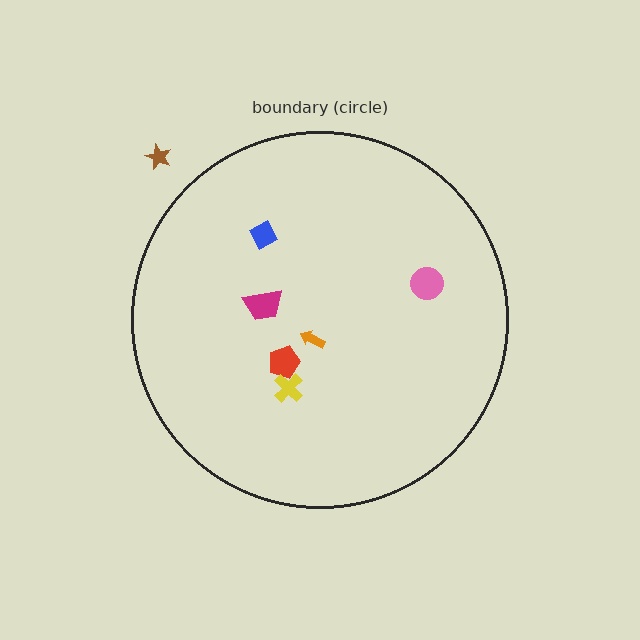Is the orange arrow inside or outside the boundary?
Inside.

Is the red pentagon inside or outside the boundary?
Inside.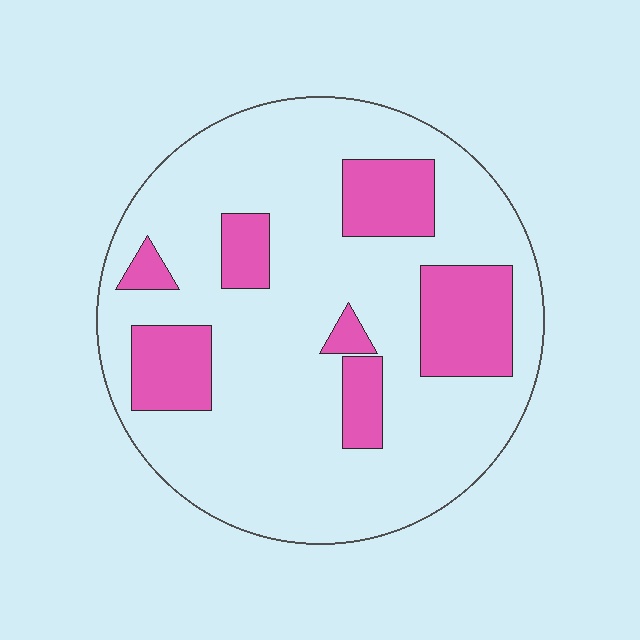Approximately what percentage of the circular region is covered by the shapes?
Approximately 20%.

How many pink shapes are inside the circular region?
7.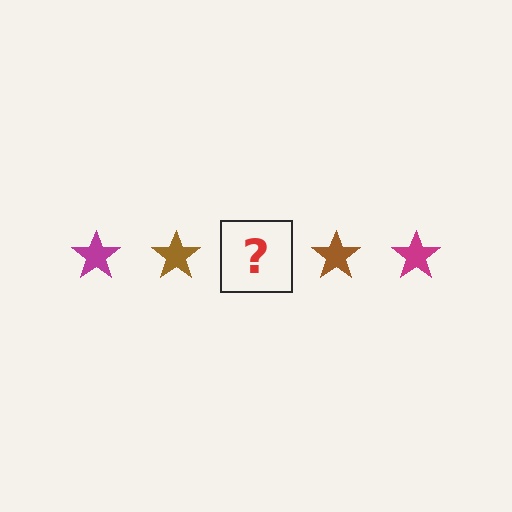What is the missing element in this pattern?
The missing element is a magenta star.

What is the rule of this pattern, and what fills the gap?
The rule is that the pattern cycles through magenta, brown stars. The gap should be filled with a magenta star.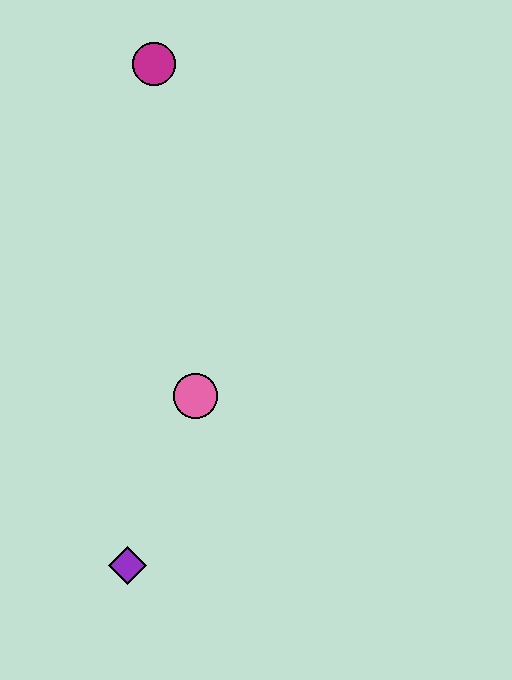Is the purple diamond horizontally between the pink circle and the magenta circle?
No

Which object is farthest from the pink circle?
The magenta circle is farthest from the pink circle.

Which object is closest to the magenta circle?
The pink circle is closest to the magenta circle.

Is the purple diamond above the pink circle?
No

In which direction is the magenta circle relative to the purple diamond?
The magenta circle is above the purple diamond.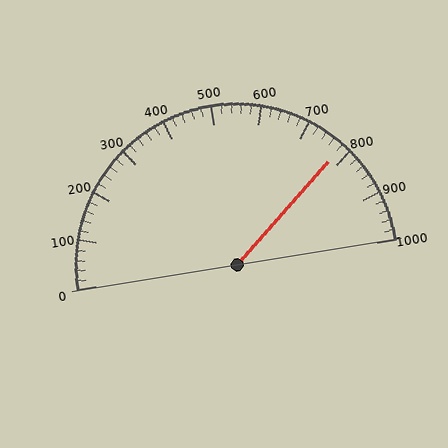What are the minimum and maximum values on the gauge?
The gauge ranges from 0 to 1000.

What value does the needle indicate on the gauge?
The needle indicates approximately 780.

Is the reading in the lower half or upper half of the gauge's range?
The reading is in the upper half of the range (0 to 1000).